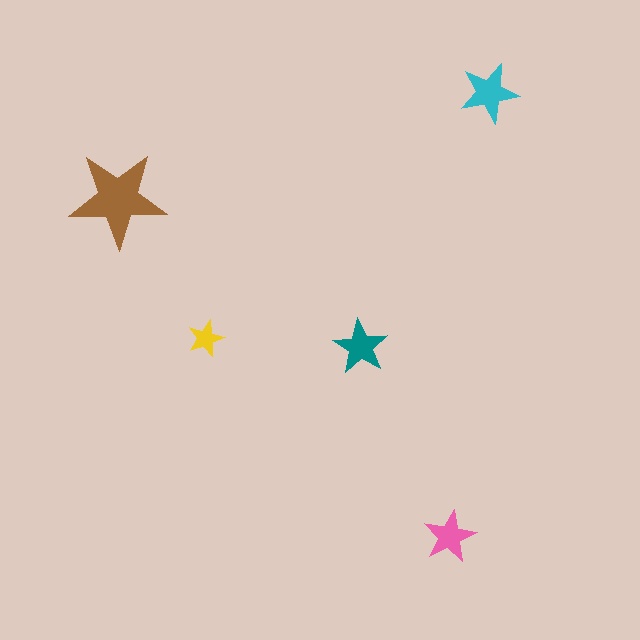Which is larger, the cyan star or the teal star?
The cyan one.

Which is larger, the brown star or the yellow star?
The brown one.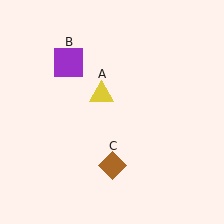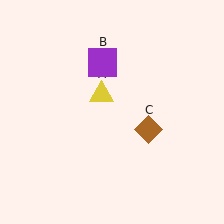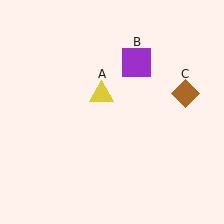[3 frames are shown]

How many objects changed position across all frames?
2 objects changed position: purple square (object B), brown diamond (object C).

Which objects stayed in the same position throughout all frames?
Yellow triangle (object A) remained stationary.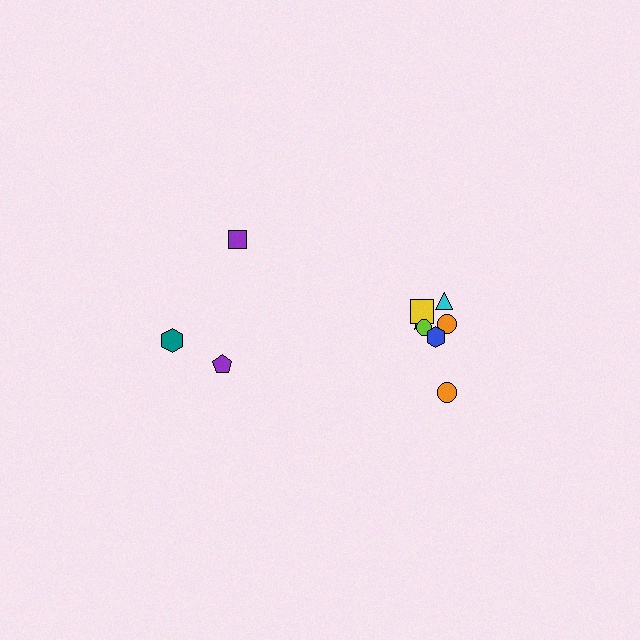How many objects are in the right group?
There are 7 objects.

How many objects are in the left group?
There are 3 objects.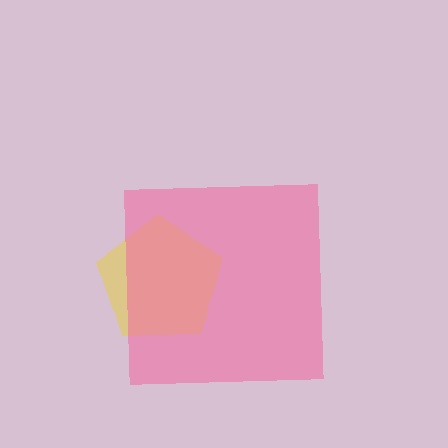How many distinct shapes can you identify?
There are 2 distinct shapes: a yellow pentagon, a pink square.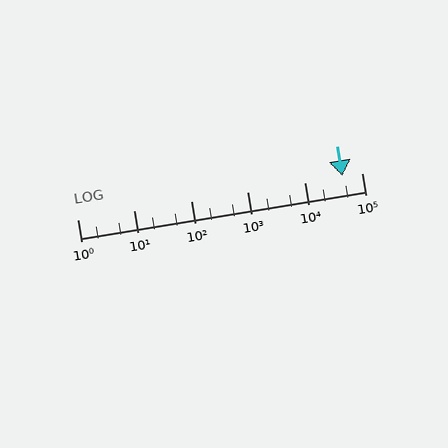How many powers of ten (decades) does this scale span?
The scale spans 5 decades, from 1 to 100000.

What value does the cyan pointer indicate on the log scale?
The pointer indicates approximately 45000.